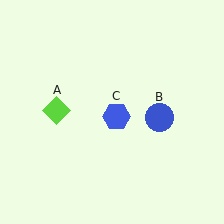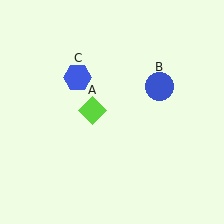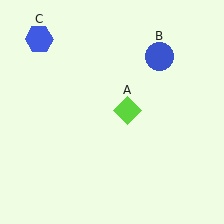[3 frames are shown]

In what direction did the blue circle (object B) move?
The blue circle (object B) moved up.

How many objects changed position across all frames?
3 objects changed position: lime diamond (object A), blue circle (object B), blue hexagon (object C).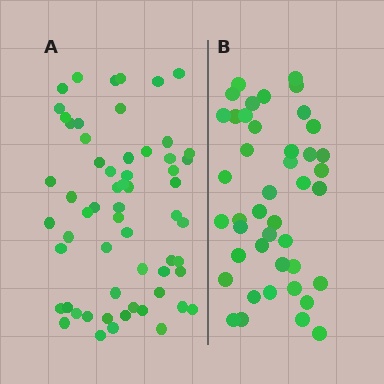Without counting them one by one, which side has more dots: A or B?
Region A (the left region) has more dots.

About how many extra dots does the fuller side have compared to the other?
Region A has approximately 15 more dots than region B.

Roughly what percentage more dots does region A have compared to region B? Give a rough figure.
About 40% more.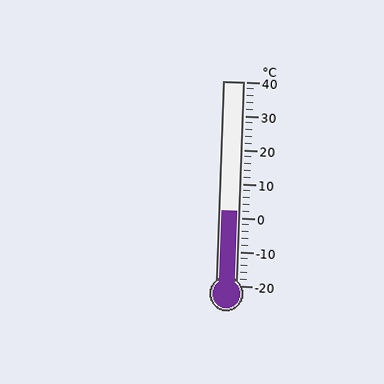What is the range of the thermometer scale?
The thermometer scale ranges from -20°C to 40°C.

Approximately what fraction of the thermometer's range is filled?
The thermometer is filled to approximately 35% of its range.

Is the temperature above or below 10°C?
The temperature is below 10°C.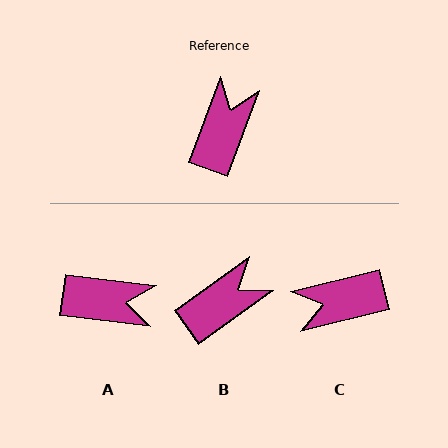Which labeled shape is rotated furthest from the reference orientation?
C, about 124 degrees away.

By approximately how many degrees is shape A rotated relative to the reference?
Approximately 76 degrees clockwise.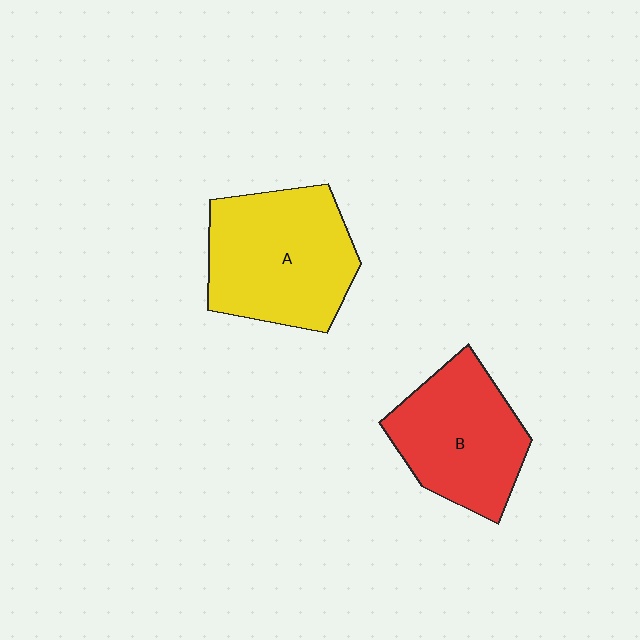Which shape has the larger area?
Shape A (yellow).